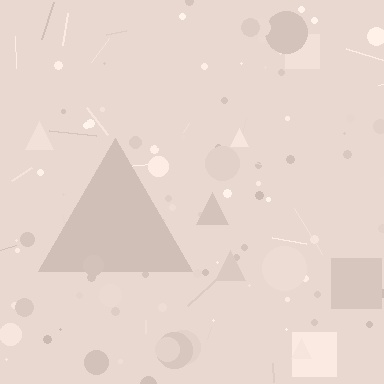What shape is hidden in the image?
A triangle is hidden in the image.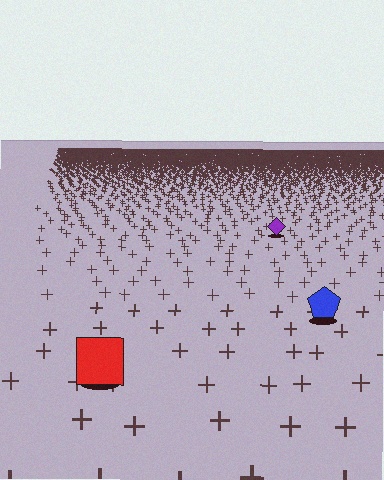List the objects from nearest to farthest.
From nearest to farthest: the red square, the blue pentagon, the purple diamond.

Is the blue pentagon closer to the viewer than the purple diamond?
Yes. The blue pentagon is closer — you can tell from the texture gradient: the ground texture is coarser near it.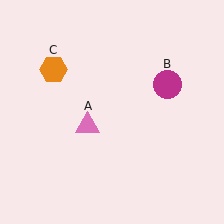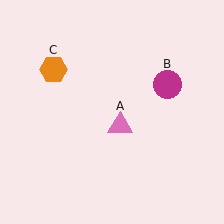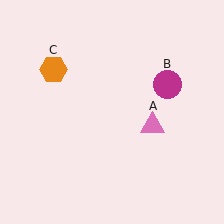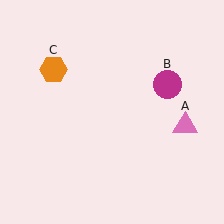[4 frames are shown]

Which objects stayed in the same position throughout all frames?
Magenta circle (object B) and orange hexagon (object C) remained stationary.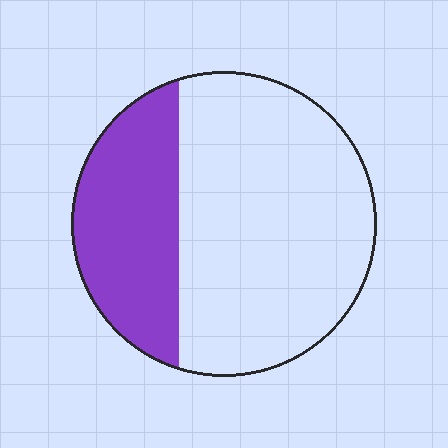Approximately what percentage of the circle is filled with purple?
Approximately 30%.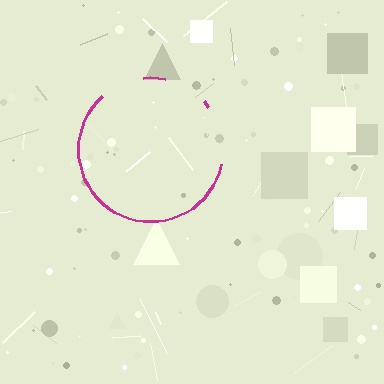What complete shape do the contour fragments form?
The contour fragments form a circle.